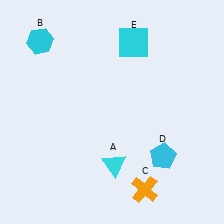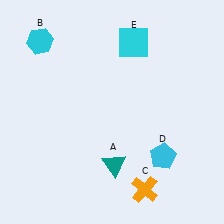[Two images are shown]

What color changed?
The triangle (A) changed from cyan in Image 1 to teal in Image 2.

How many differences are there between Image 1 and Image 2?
There is 1 difference between the two images.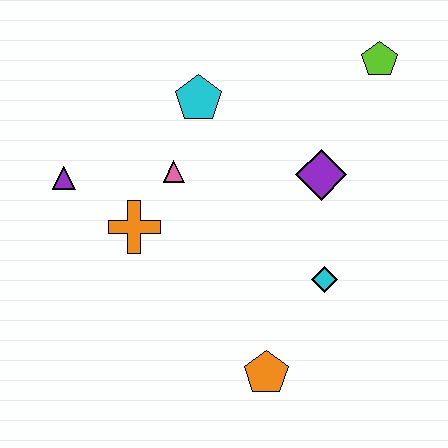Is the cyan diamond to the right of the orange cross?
Yes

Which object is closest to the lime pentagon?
The purple diamond is closest to the lime pentagon.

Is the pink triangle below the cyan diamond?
No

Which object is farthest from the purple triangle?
The lime pentagon is farthest from the purple triangle.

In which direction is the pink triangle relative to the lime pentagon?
The pink triangle is to the left of the lime pentagon.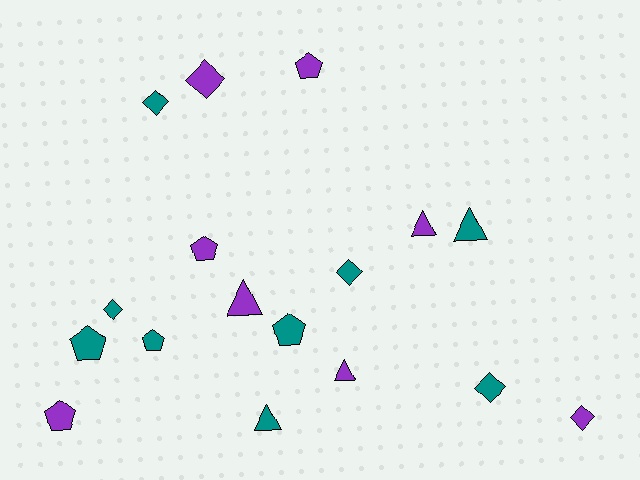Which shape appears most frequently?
Diamond, with 6 objects.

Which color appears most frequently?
Teal, with 9 objects.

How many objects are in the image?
There are 17 objects.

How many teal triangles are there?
There are 2 teal triangles.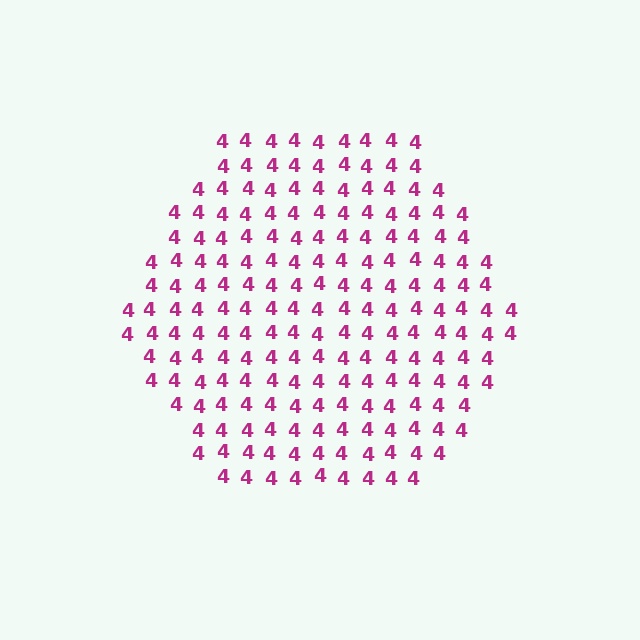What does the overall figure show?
The overall figure shows a hexagon.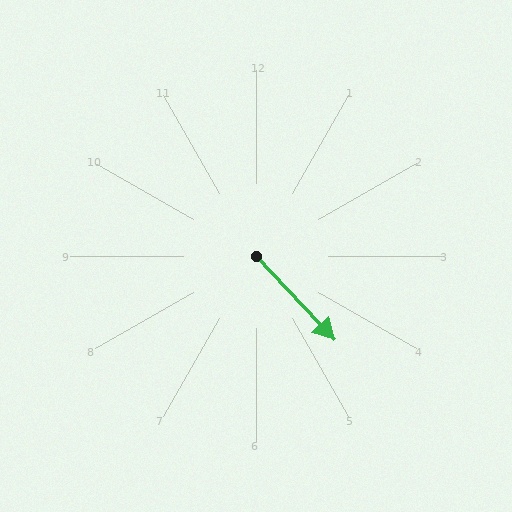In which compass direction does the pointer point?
Southeast.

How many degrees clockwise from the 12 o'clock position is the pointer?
Approximately 137 degrees.